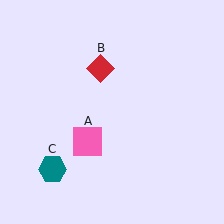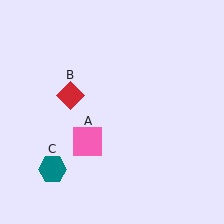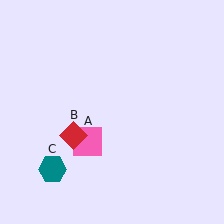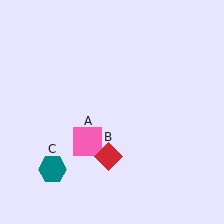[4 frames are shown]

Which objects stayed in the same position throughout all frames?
Pink square (object A) and teal hexagon (object C) remained stationary.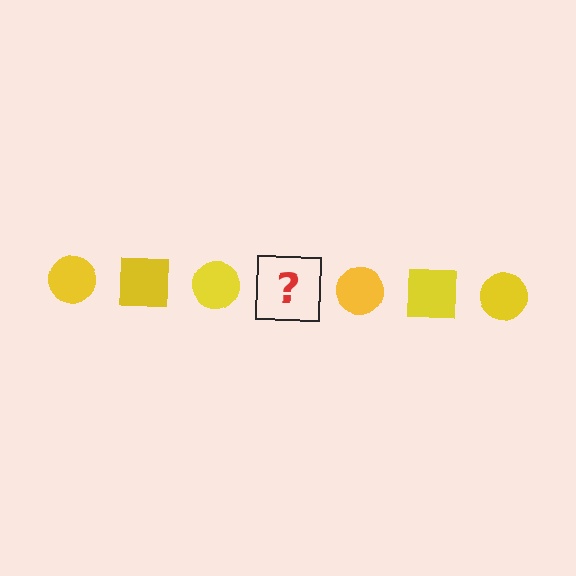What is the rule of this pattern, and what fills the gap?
The rule is that the pattern cycles through circle, square shapes in yellow. The gap should be filled with a yellow square.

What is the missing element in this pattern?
The missing element is a yellow square.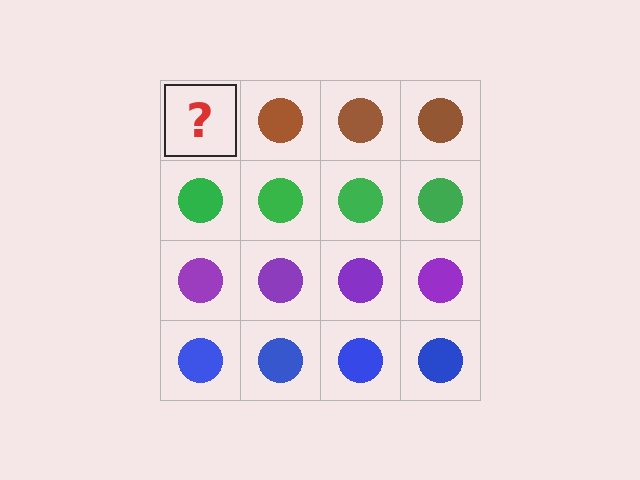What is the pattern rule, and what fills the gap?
The rule is that each row has a consistent color. The gap should be filled with a brown circle.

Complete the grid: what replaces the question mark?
The question mark should be replaced with a brown circle.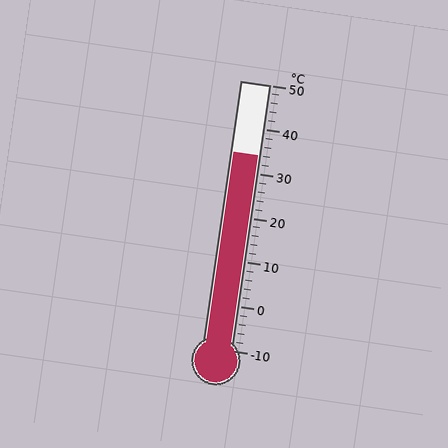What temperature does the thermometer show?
The thermometer shows approximately 34°C.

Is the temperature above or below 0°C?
The temperature is above 0°C.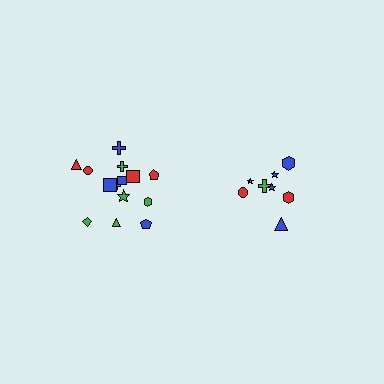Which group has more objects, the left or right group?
The left group.